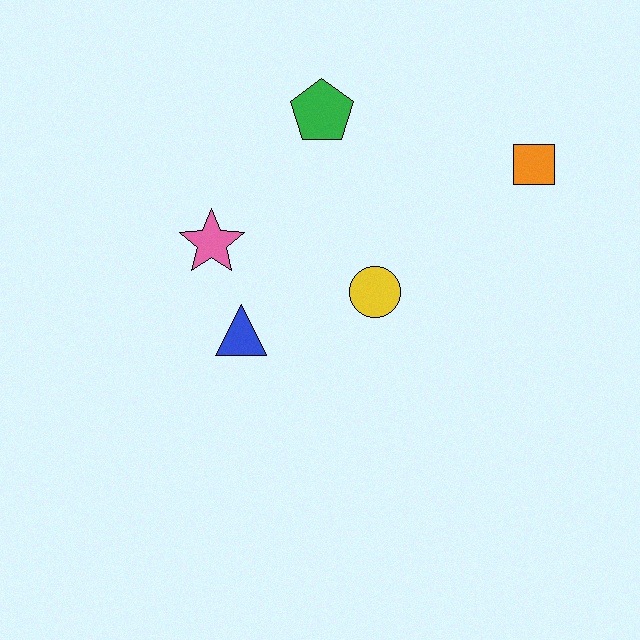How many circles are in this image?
There is 1 circle.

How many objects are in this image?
There are 5 objects.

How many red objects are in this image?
There are no red objects.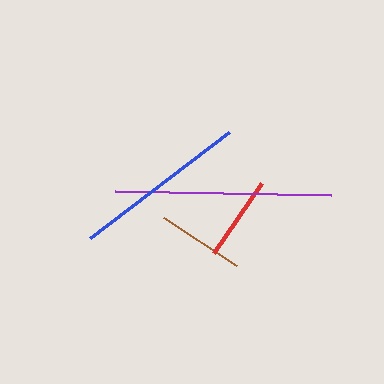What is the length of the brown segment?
The brown segment is approximately 87 pixels long.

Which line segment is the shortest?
The red line is the shortest at approximately 84 pixels.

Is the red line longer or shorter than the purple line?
The purple line is longer than the red line.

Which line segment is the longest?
The purple line is the longest at approximately 215 pixels.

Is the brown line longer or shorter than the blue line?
The blue line is longer than the brown line.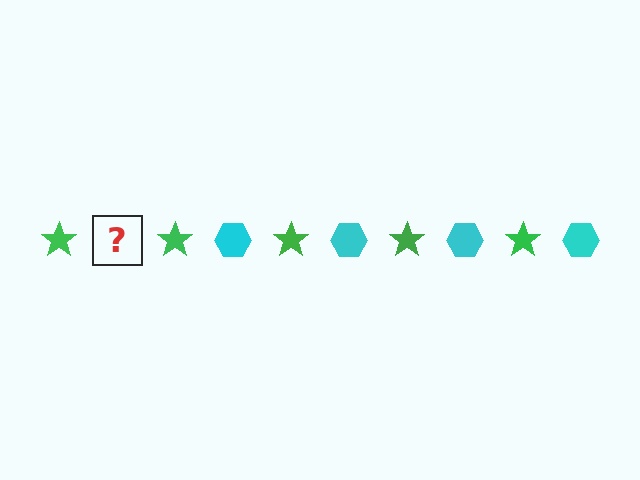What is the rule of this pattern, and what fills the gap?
The rule is that the pattern alternates between green star and cyan hexagon. The gap should be filled with a cyan hexagon.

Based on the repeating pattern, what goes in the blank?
The blank should be a cyan hexagon.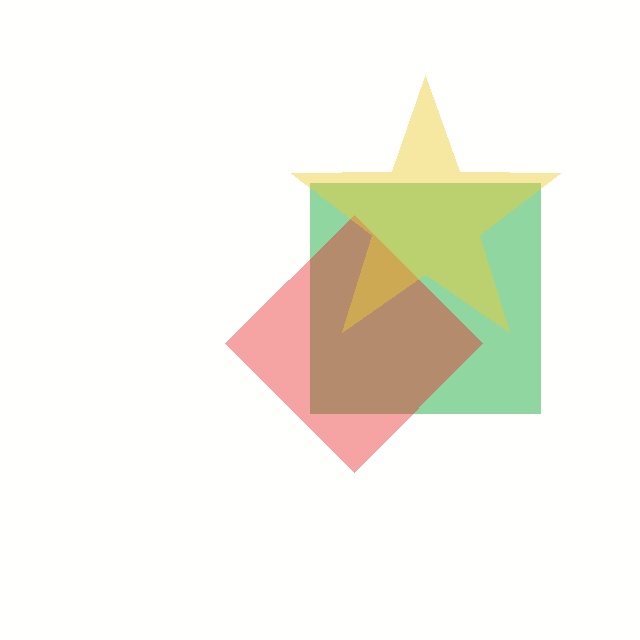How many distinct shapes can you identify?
There are 3 distinct shapes: a green square, a red diamond, a yellow star.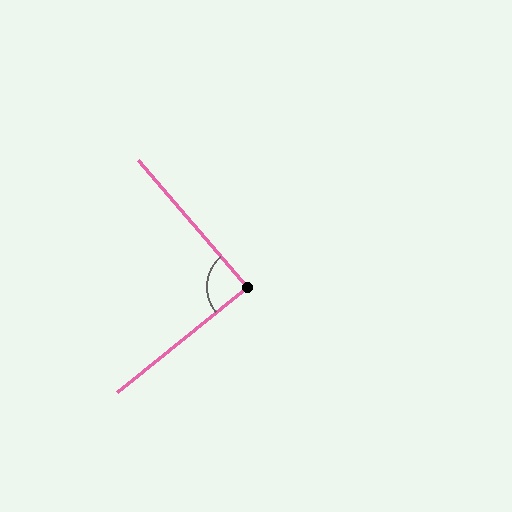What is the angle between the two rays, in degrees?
Approximately 88 degrees.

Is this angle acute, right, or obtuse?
It is approximately a right angle.